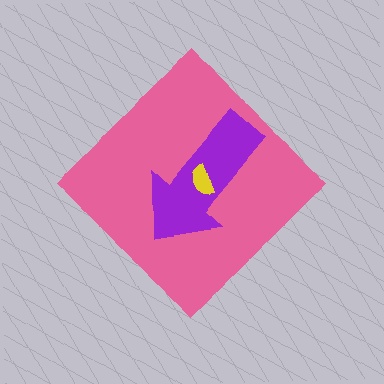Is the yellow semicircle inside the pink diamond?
Yes.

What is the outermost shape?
The pink diamond.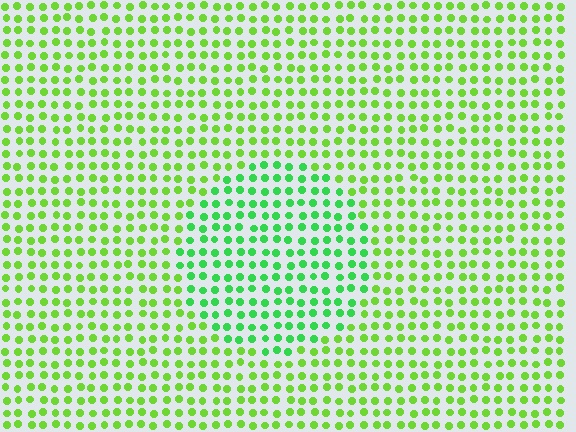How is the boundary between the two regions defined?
The boundary is defined purely by a slight shift in hue (about 32 degrees). Spacing, size, and orientation are identical on both sides.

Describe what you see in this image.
The image is filled with small lime elements in a uniform arrangement. A circle-shaped region is visible where the elements are tinted to a slightly different hue, forming a subtle color boundary.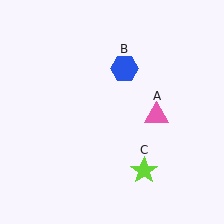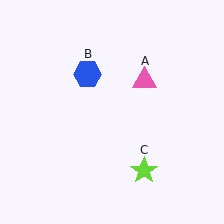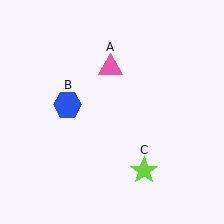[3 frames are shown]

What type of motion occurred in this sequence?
The pink triangle (object A), blue hexagon (object B) rotated counterclockwise around the center of the scene.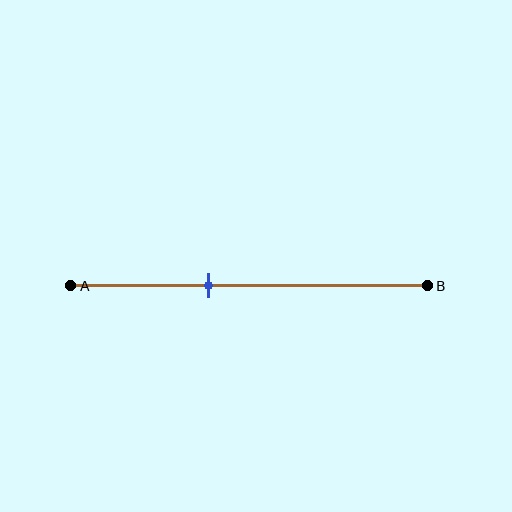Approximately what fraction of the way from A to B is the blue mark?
The blue mark is approximately 40% of the way from A to B.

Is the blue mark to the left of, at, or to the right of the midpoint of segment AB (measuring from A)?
The blue mark is to the left of the midpoint of segment AB.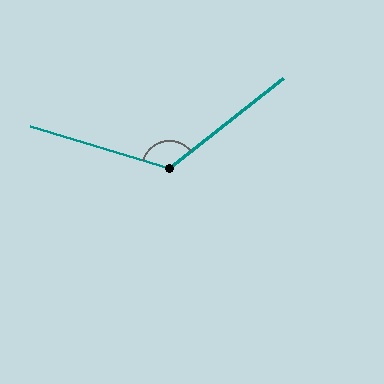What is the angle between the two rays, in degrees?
Approximately 125 degrees.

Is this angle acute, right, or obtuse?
It is obtuse.